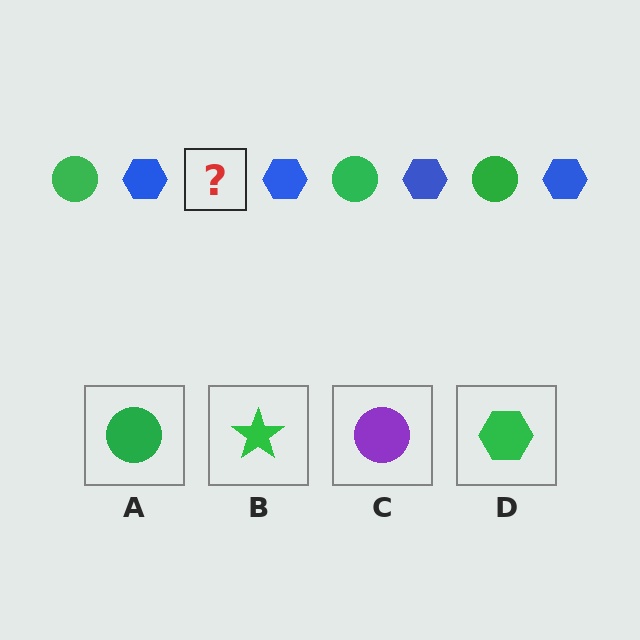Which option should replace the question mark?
Option A.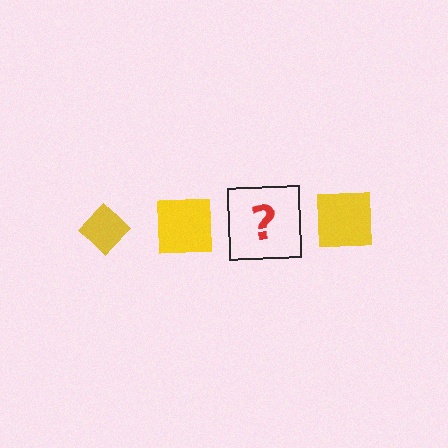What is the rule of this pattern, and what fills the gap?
The rule is that the pattern cycles through diamond, square shapes in yellow. The gap should be filled with a yellow diamond.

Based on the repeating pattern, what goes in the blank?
The blank should be a yellow diamond.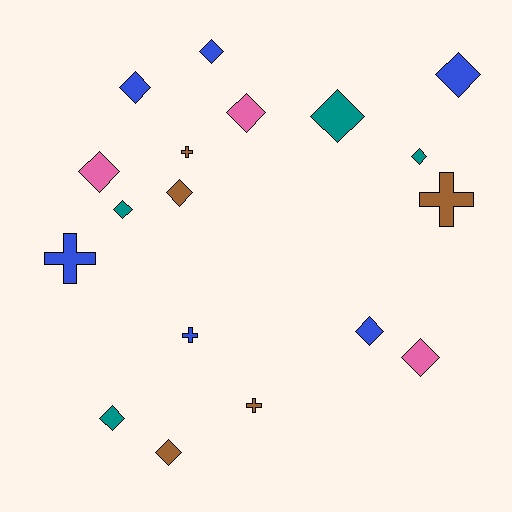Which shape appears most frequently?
Diamond, with 13 objects.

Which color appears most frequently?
Blue, with 6 objects.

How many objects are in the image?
There are 18 objects.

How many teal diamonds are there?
There are 4 teal diamonds.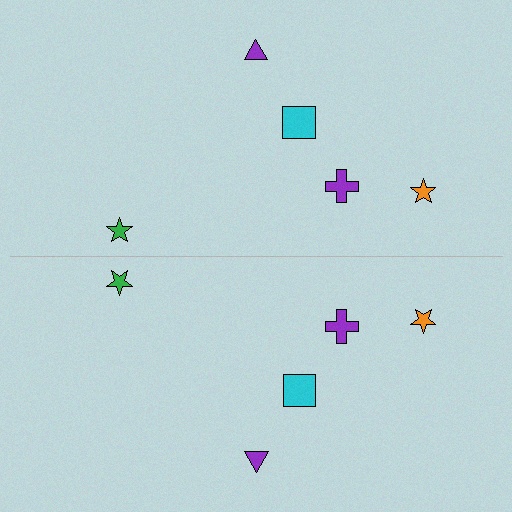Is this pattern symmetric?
Yes, this pattern has bilateral (reflection) symmetry.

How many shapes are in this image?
There are 10 shapes in this image.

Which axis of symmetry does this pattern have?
The pattern has a horizontal axis of symmetry running through the center of the image.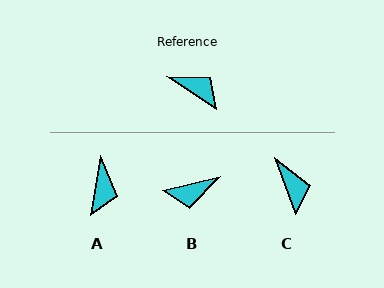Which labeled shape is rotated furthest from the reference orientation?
B, about 133 degrees away.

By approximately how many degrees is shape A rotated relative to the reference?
Approximately 66 degrees clockwise.